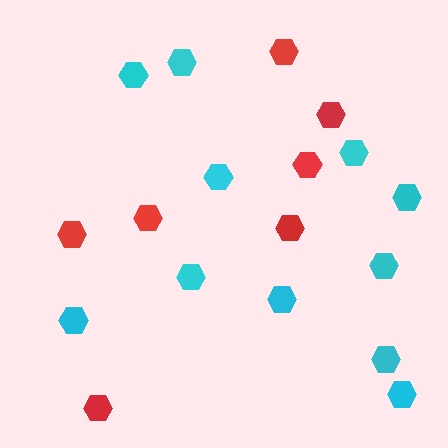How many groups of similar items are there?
There are 2 groups: one group of cyan hexagons (11) and one group of red hexagons (7).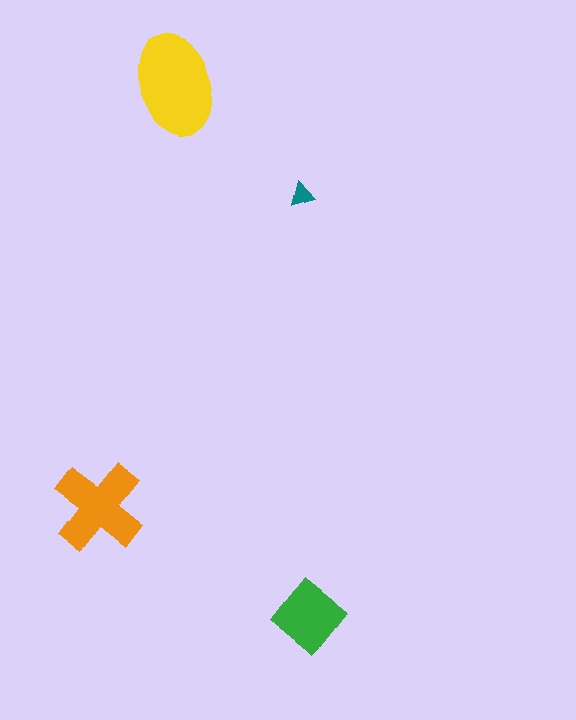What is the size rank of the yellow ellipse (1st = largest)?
1st.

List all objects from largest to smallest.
The yellow ellipse, the orange cross, the green diamond, the teal triangle.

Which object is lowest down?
The green diamond is bottommost.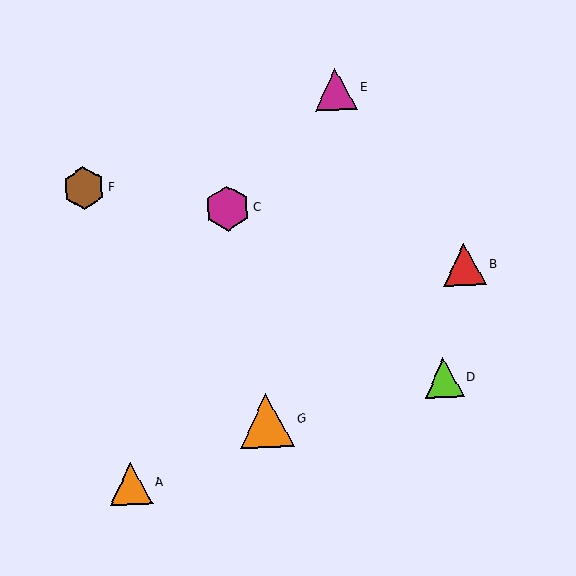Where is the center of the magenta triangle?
The center of the magenta triangle is at (336, 89).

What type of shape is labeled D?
Shape D is a lime triangle.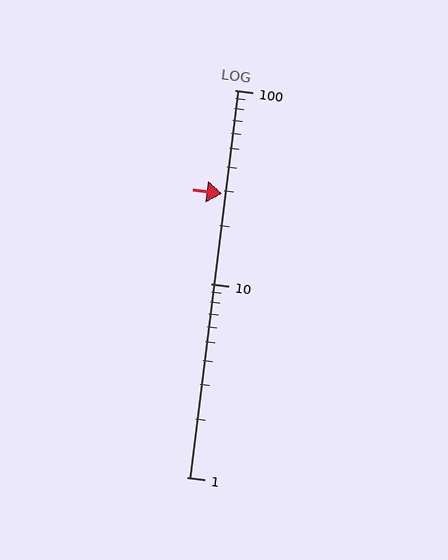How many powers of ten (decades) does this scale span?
The scale spans 2 decades, from 1 to 100.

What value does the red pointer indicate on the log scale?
The pointer indicates approximately 29.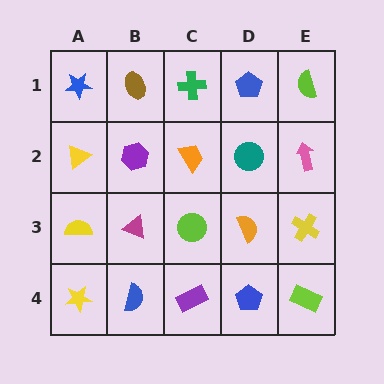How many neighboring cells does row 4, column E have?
2.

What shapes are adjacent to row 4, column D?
An orange semicircle (row 3, column D), a purple rectangle (row 4, column C), a lime rectangle (row 4, column E).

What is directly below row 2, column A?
A yellow semicircle.